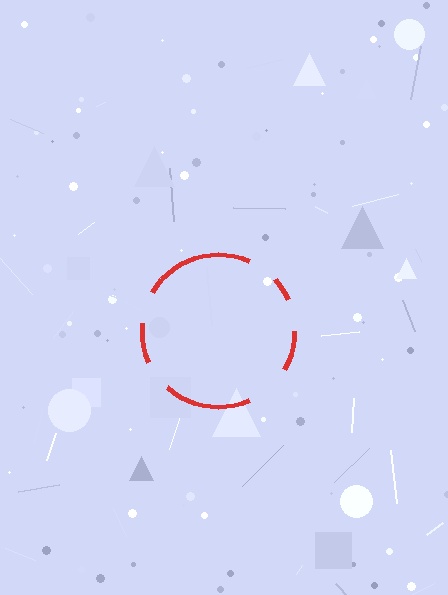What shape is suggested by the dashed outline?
The dashed outline suggests a circle.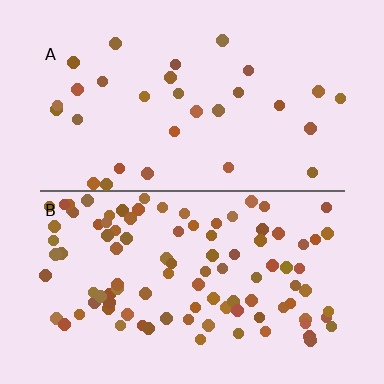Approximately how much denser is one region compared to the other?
Approximately 3.3× — region B over region A.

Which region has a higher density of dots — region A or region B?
B (the bottom).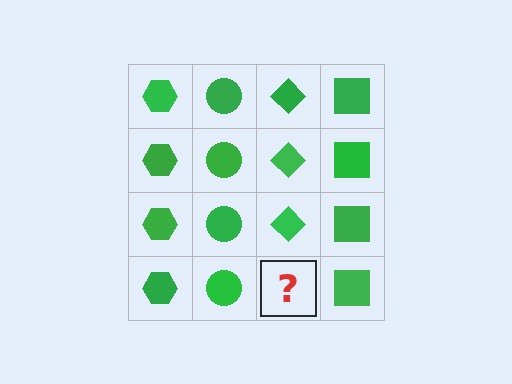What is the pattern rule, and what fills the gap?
The rule is that each column has a consistent shape. The gap should be filled with a green diamond.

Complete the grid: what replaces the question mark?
The question mark should be replaced with a green diamond.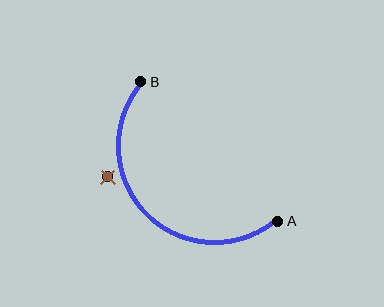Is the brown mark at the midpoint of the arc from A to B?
No — the brown mark does not lie on the arc at all. It sits slightly outside the curve.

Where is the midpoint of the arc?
The arc midpoint is the point on the curve farthest from the straight line joining A and B. It sits below and to the left of that line.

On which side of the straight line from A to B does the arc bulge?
The arc bulges below and to the left of the straight line connecting A and B.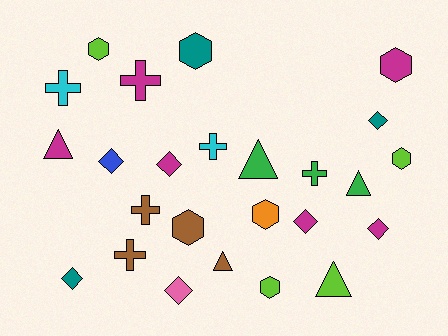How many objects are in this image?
There are 25 objects.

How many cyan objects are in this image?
There are 2 cyan objects.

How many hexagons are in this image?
There are 7 hexagons.